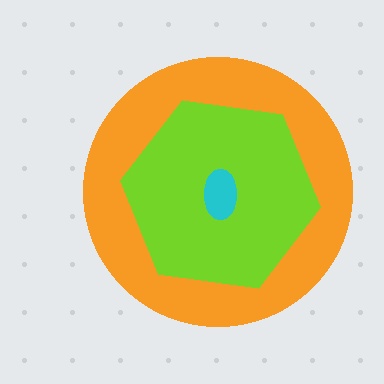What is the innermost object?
The cyan ellipse.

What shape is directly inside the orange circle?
The lime hexagon.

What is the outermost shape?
The orange circle.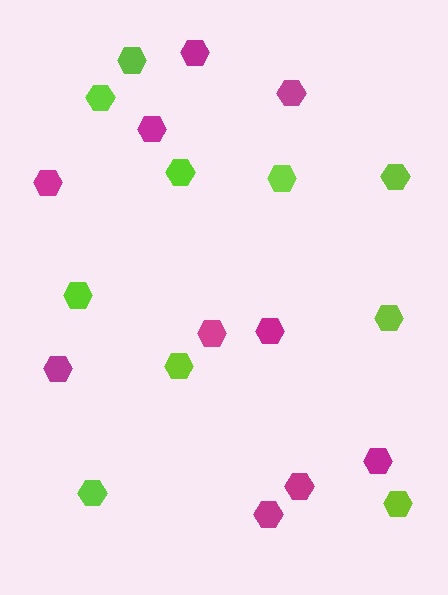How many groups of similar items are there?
There are 2 groups: one group of lime hexagons (10) and one group of magenta hexagons (10).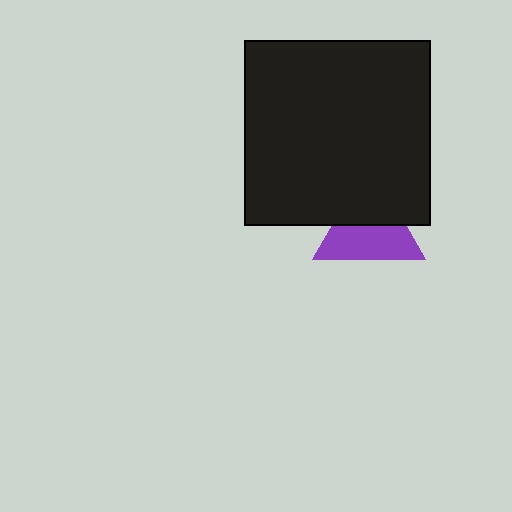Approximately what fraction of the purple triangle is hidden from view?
Roughly 43% of the purple triangle is hidden behind the black square.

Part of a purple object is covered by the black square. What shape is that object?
It is a triangle.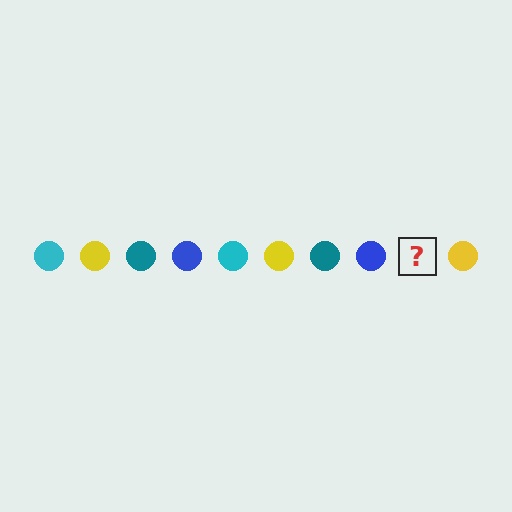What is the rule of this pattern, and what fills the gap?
The rule is that the pattern cycles through cyan, yellow, teal, blue circles. The gap should be filled with a cyan circle.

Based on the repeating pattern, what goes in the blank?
The blank should be a cyan circle.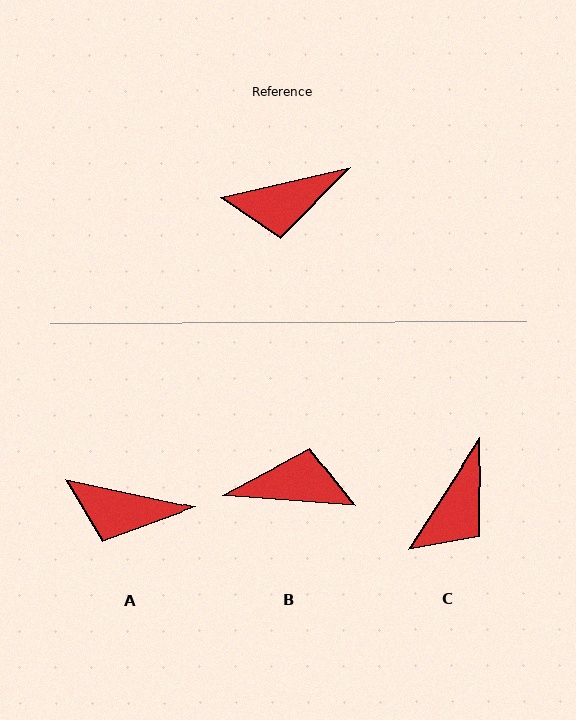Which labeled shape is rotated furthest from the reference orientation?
B, about 163 degrees away.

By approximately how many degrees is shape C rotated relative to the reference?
Approximately 44 degrees counter-clockwise.